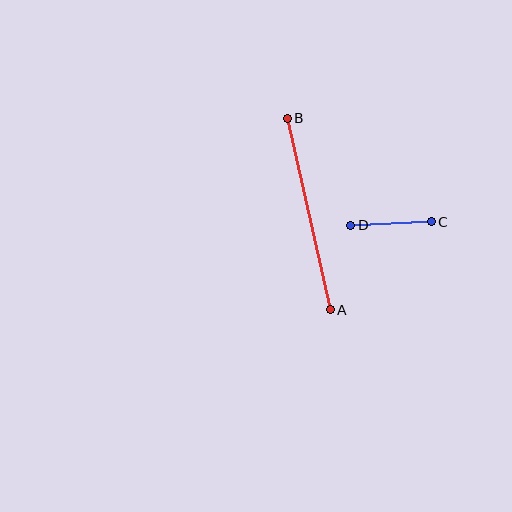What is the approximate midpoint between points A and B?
The midpoint is at approximately (309, 214) pixels.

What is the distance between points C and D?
The distance is approximately 80 pixels.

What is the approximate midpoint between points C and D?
The midpoint is at approximately (391, 223) pixels.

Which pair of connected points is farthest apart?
Points A and B are farthest apart.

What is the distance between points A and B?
The distance is approximately 197 pixels.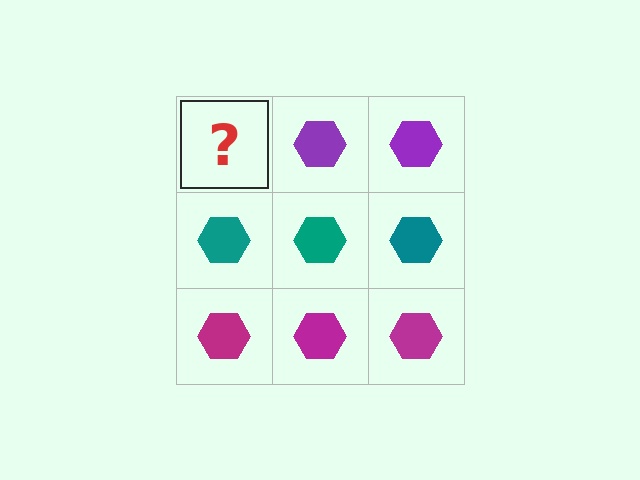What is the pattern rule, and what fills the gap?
The rule is that each row has a consistent color. The gap should be filled with a purple hexagon.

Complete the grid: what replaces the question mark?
The question mark should be replaced with a purple hexagon.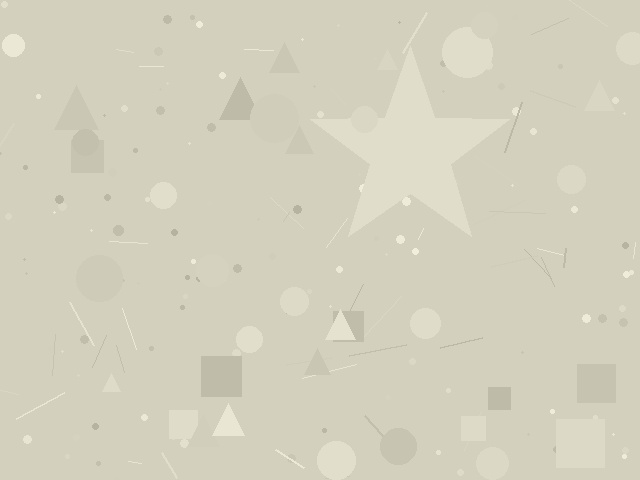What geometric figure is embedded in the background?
A star is embedded in the background.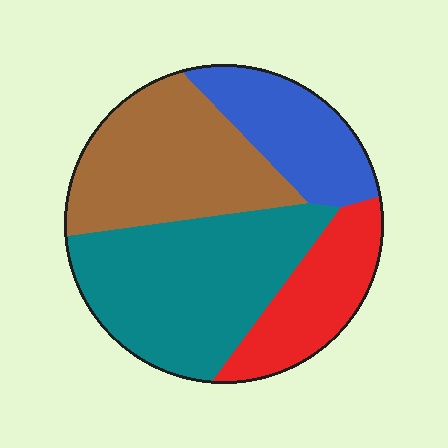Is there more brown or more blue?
Brown.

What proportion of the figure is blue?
Blue covers around 20% of the figure.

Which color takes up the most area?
Teal, at roughly 35%.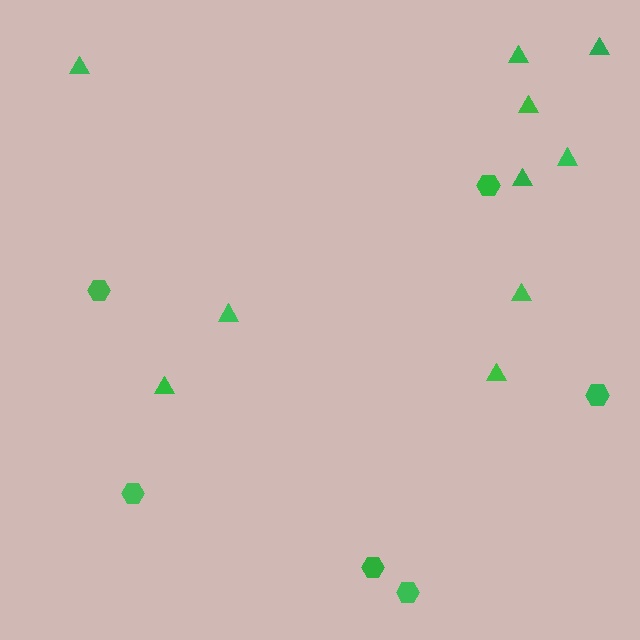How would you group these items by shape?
There are 2 groups: one group of triangles (10) and one group of hexagons (6).